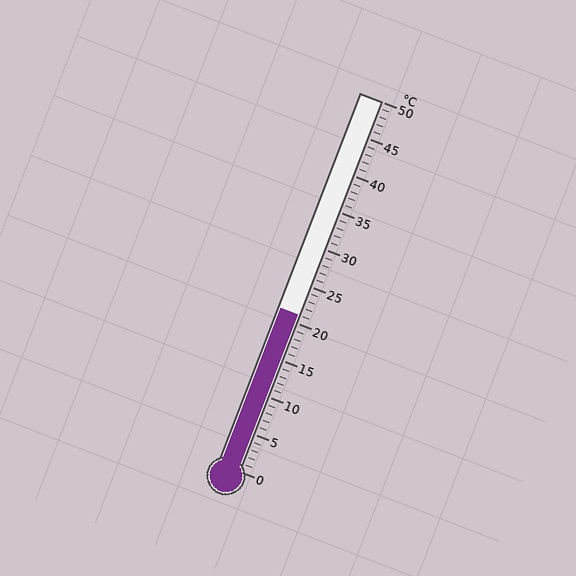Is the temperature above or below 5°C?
The temperature is above 5°C.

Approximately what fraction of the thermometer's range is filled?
The thermometer is filled to approximately 40% of its range.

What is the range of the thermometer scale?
The thermometer scale ranges from 0°C to 50°C.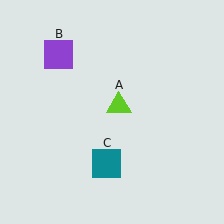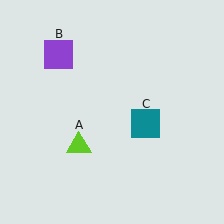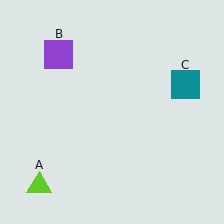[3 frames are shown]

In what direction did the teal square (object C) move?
The teal square (object C) moved up and to the right.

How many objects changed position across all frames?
2 objects changed position: lime triangle (object A), teal square (object C).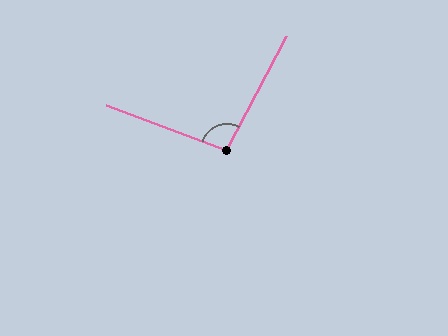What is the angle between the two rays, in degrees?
Approximately 97 degrees.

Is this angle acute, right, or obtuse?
It is obtuse.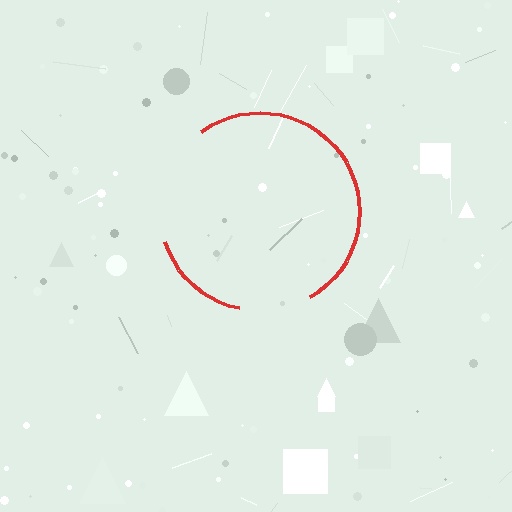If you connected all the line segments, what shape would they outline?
They would outline a circle.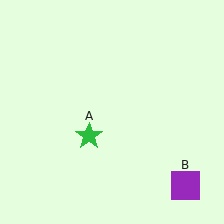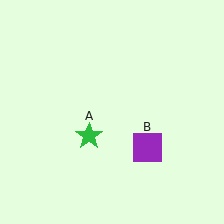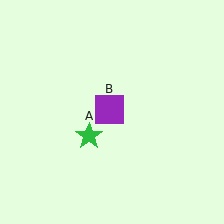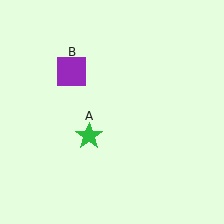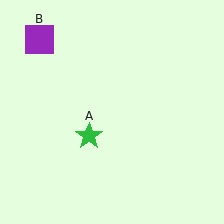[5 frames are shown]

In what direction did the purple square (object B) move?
The purple square (object B) moved up and to the left.